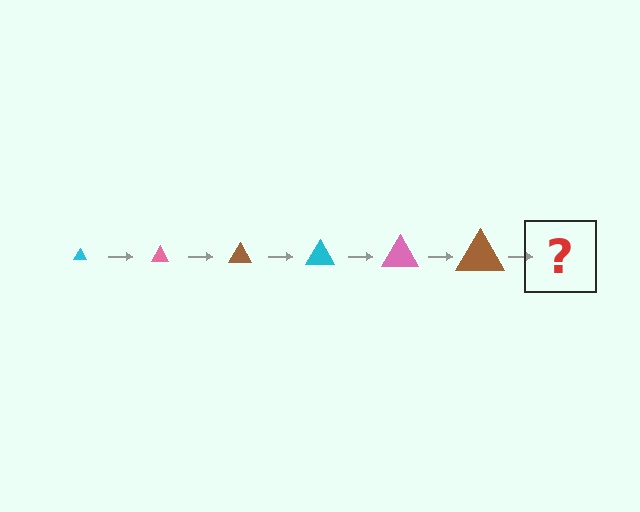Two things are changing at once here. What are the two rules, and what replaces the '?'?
The two rules are that the triangle grows larger each step and the color cycles through cyan, pink, and brown. The '?' should be a cyan triangle, larger than the previous one.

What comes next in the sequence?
The next element should be a cyan triangle, larger than the previous one.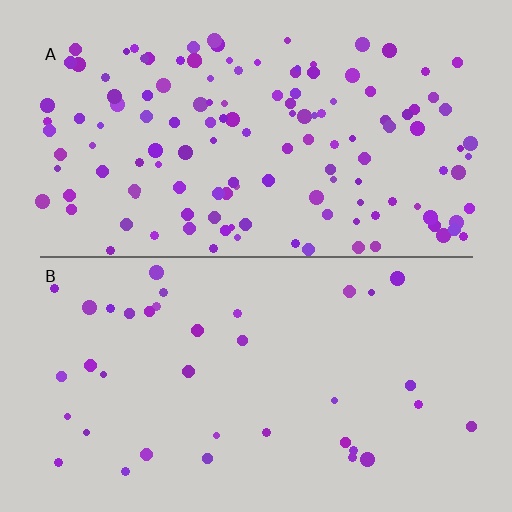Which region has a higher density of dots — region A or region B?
A (the top).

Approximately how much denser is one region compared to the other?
Approximately 3.7× — region A over region B.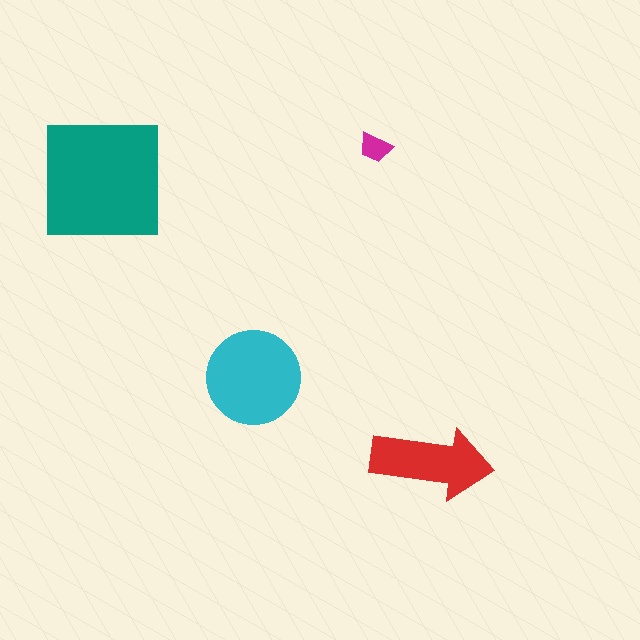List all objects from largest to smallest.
The teal square, the cyan circle, the red arrow, the magenta trapezoid.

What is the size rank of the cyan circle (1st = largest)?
2nd.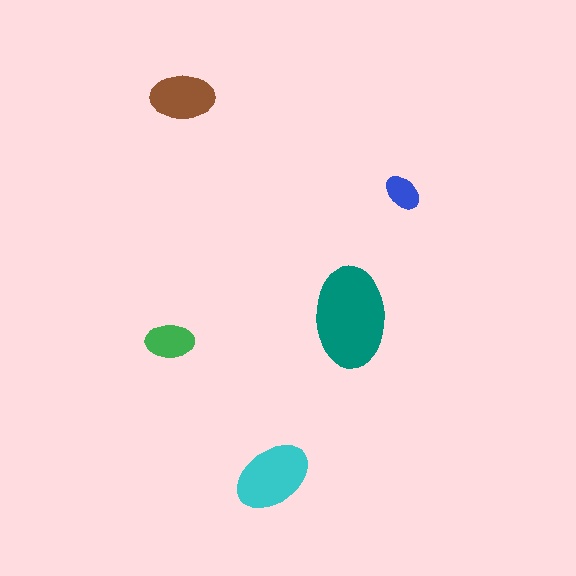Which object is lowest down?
The cyan ellipse is bottommost.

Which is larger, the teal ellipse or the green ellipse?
The teal one.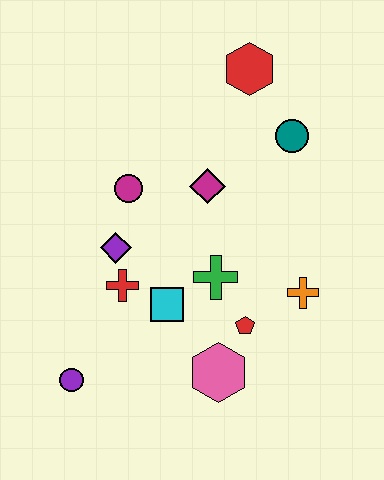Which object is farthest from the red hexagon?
The purple circle is farthest from the red hexagon.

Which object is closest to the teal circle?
The red hexagon is closest to the teal circle.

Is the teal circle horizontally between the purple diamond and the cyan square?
No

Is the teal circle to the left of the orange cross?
Yes